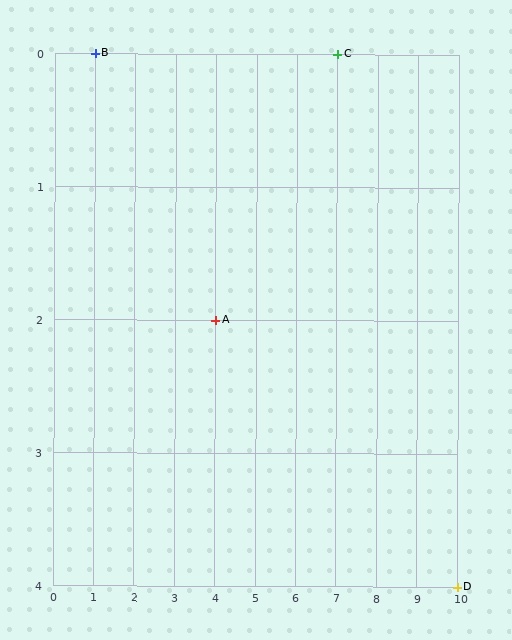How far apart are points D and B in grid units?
Points D and B are 9 columns and 4 rows apart (about 9.8 grid units diagonally).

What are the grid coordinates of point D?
Point D is at grid coordinates (10, 4).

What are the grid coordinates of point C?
Point C is at grid coordinates (7, 0).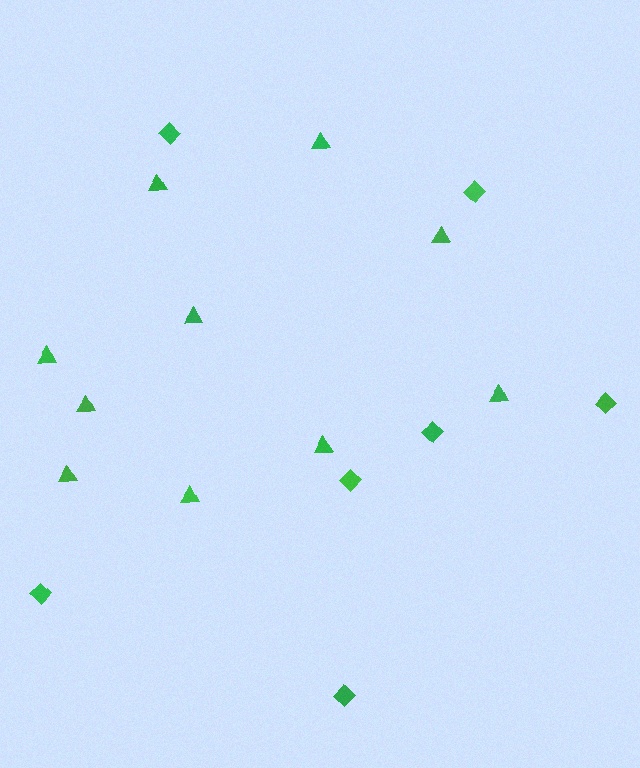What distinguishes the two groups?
There are 2 groups: one group of diamonds (7) and one group of triangles (10).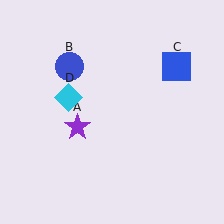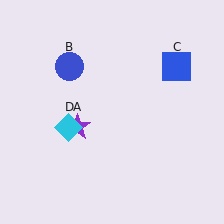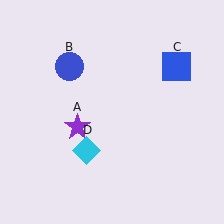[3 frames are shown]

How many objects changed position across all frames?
1 object changed position: cyan diamond (object D).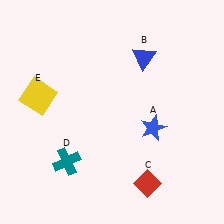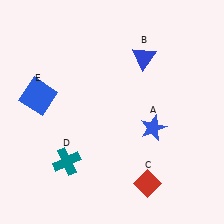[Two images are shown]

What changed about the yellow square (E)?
In Image 1, E is yellow. In Image 2, it changed to blue.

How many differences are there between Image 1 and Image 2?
There is 1 difference between the two images.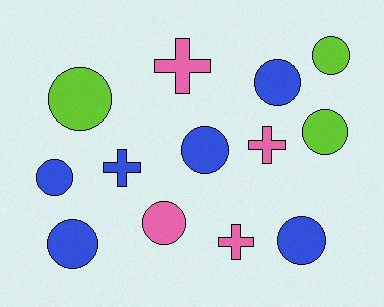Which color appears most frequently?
Blue, with 6 objects.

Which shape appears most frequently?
Circle, with 9 objects.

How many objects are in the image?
There are 13 objects.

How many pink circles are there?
There is 1 pink circle.